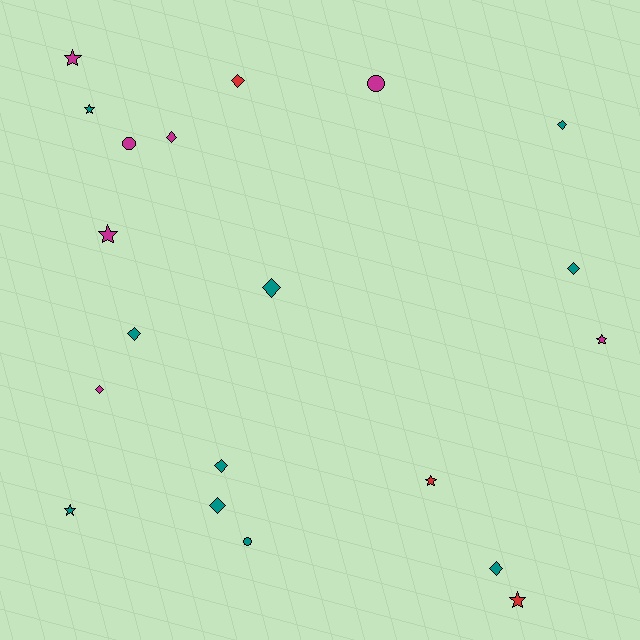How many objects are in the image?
There are 20 objects.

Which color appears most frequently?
Teal, with 10 objects.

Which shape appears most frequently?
Diamond, with 10 objects.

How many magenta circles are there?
There are 2 magenta circles.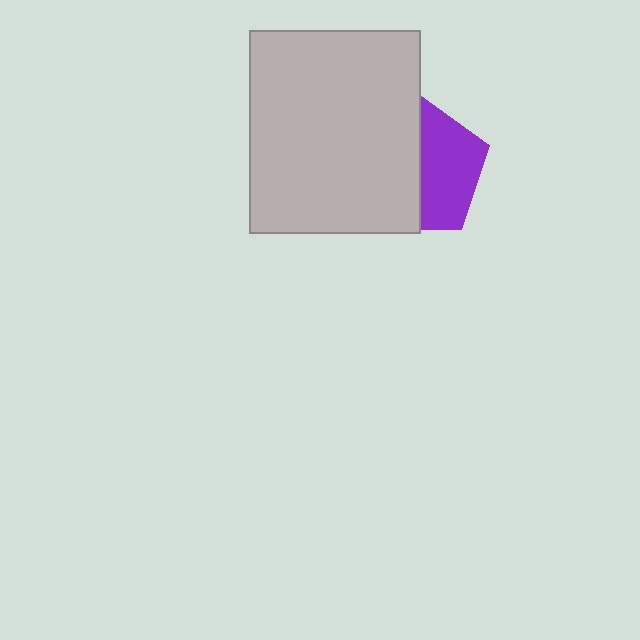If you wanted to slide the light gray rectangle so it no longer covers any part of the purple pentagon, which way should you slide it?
Slide it left — that is the most direct way to separate the two shapes.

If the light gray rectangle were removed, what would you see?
You would see the complete purple pentagon.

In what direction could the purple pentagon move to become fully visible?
The purple pentagon could move right. That would shift it out from behind the light gray rectangle entirely.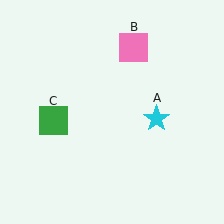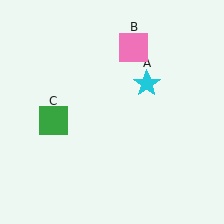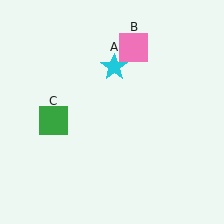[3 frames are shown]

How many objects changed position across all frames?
1 object changed position: cyan star (object A).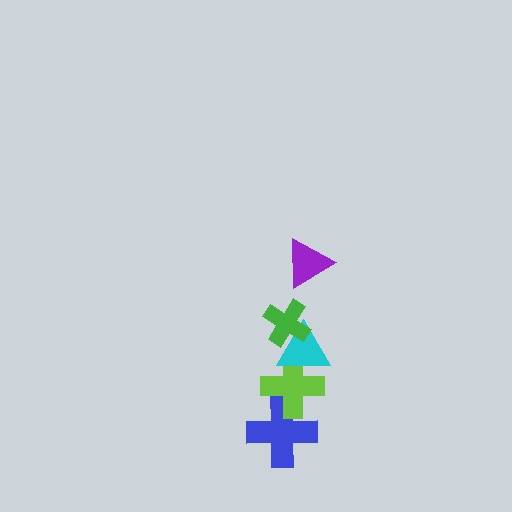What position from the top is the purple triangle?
The purple triangle is 1st from the top.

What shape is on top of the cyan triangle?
The green cross is on top of the cyan triangle.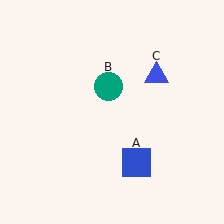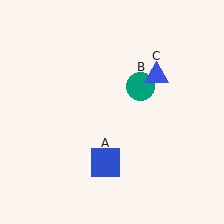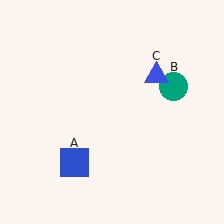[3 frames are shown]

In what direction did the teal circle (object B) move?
The teal circle (object B) moved right.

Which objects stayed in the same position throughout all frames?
Blue triangle (object C) remained stationary.